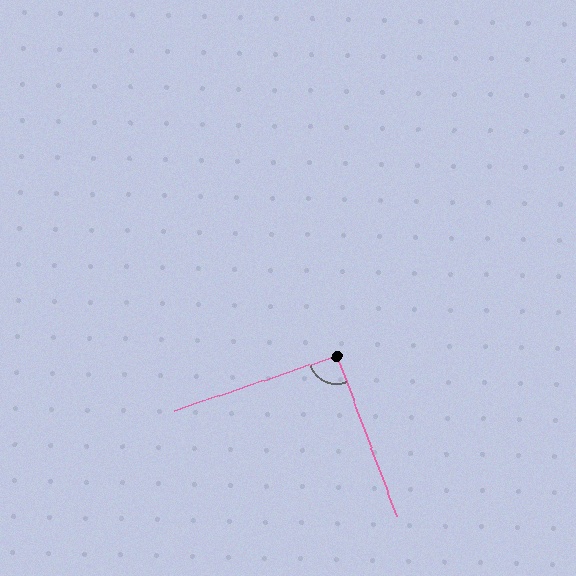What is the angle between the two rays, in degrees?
Approximately 92 degrees.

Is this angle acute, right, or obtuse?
It is approximately a right angle.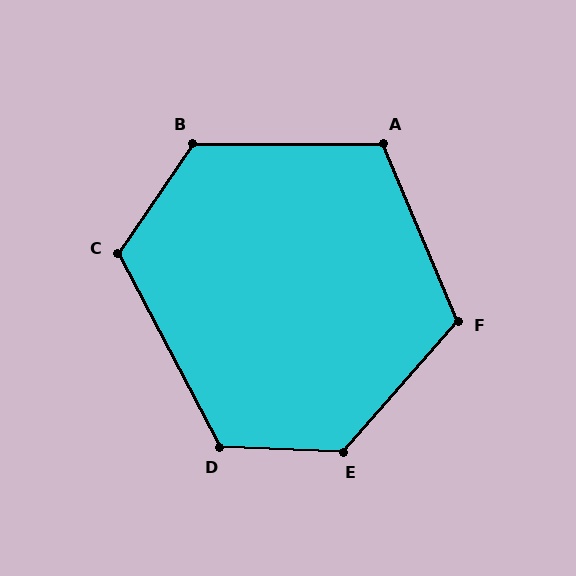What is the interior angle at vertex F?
Approximately 116 degrees (obtuse).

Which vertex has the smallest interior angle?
A, at approximately 113 degrees.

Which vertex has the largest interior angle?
E, at approximately 129 degrees.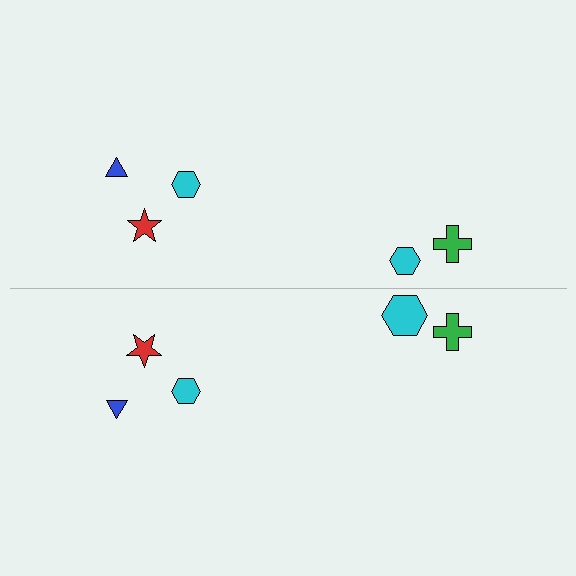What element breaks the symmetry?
The cyan hexagon on the bottom side has a different size than its mirror counterpart.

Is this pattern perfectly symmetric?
No, the pattern is not perfectly symmetric. The cyan hexagon on the bottom side has a different size than its mirror counterpart.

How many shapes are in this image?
There are 10 shapes in this image.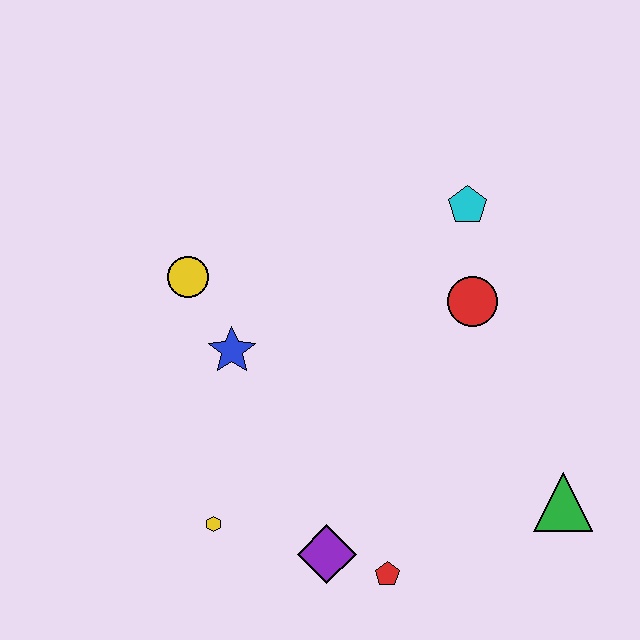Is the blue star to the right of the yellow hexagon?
Yes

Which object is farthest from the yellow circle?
The green triangle is farthest from the yellow circle.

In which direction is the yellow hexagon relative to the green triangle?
The yellow hexagon is to the left of the green triangle.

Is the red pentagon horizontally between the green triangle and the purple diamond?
Yes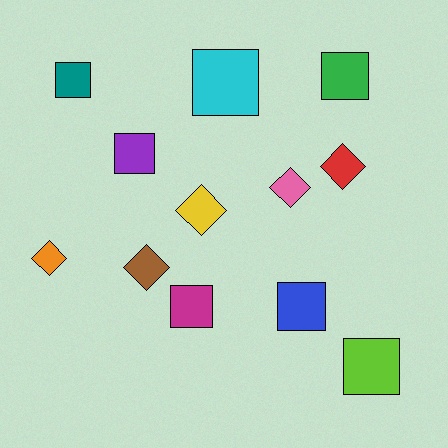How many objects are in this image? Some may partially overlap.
There are 12 objects.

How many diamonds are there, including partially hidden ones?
There are 5 diamonds.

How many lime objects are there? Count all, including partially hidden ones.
There is 1 lime object.